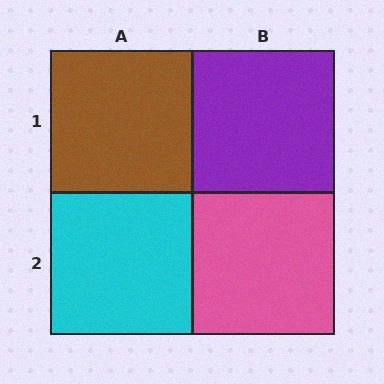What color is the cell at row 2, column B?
Pink.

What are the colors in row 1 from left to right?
Brown, purple.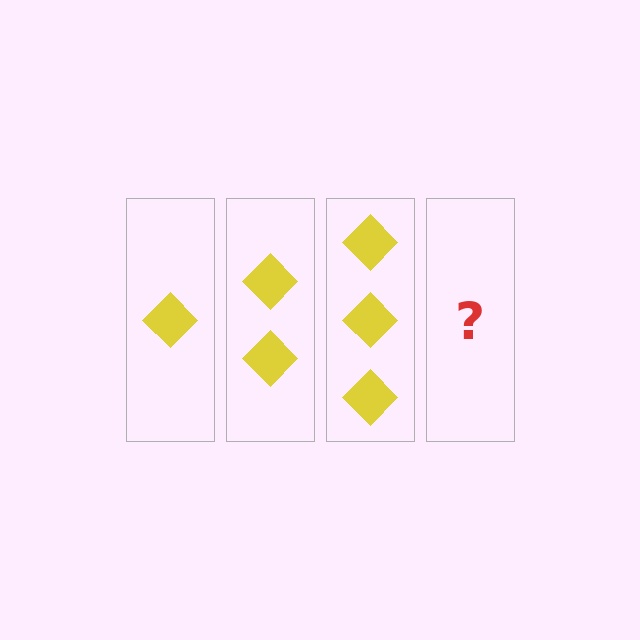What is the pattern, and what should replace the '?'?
The pattern is that each step adds one more diamond. The '?' should be 4 diamonds.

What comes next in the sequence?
The next element should be 4 diamonds.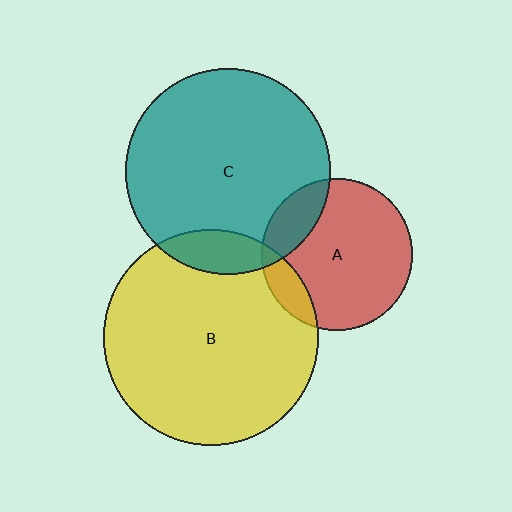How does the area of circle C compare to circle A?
Approximately 1.8 times.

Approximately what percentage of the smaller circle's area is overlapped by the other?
Approximately 20%.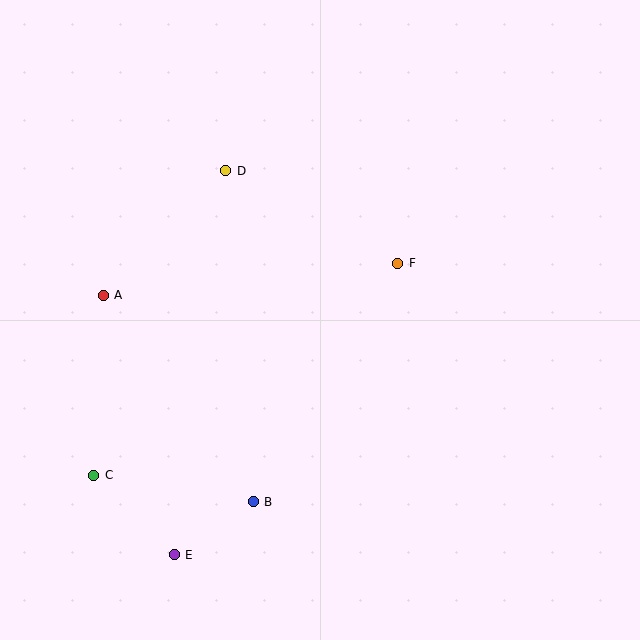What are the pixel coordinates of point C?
Point C is at (94, 475).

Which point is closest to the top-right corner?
Point F is closest to the top-right corner.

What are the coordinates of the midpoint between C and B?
The midpoint between C and B is at (173, 489).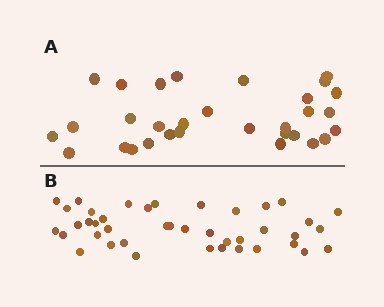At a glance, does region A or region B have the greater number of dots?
Region B (the bottom region) has more dots.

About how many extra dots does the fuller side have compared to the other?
Region B has roughly 10 or so more dots than region A.